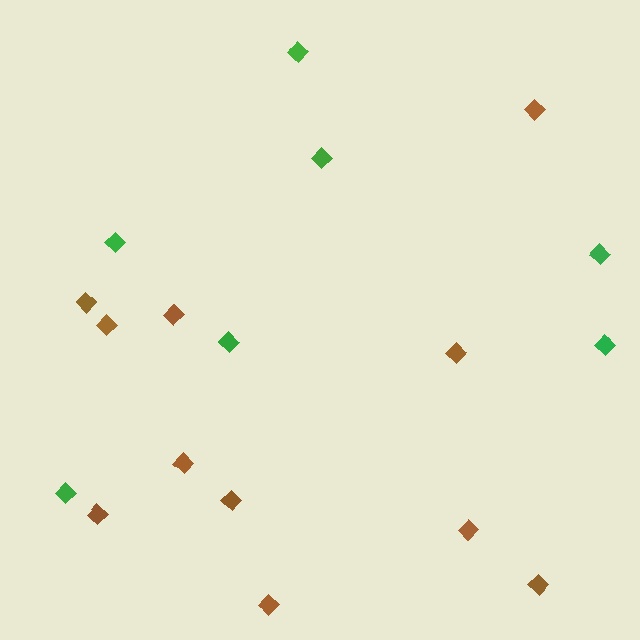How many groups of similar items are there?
There are 2 groups: one group of brown diamonds (11) and one group of green diamonds (7).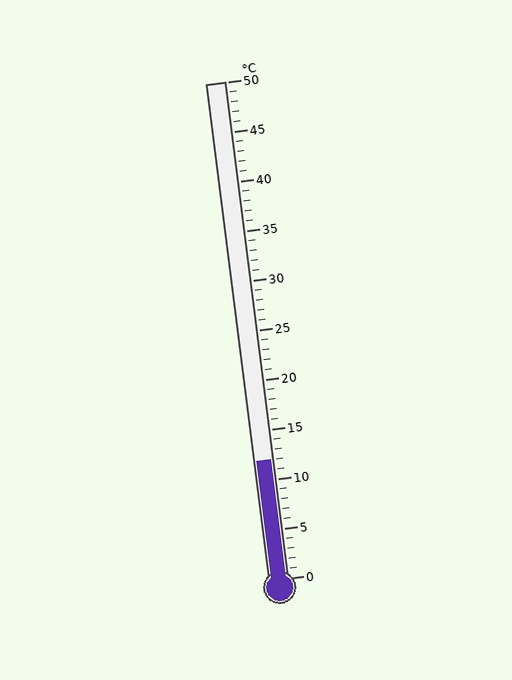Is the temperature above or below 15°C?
The temperature is below 15°C.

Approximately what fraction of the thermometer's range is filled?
The thermometer is filled to approximately 25% of its range.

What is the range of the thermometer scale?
The thermometer scale ranges from 0°C to 50°C.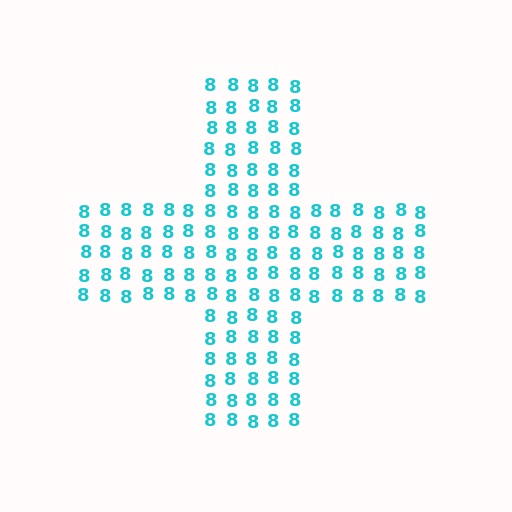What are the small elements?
The small elements are digit 8's.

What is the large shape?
The large shape is a cross.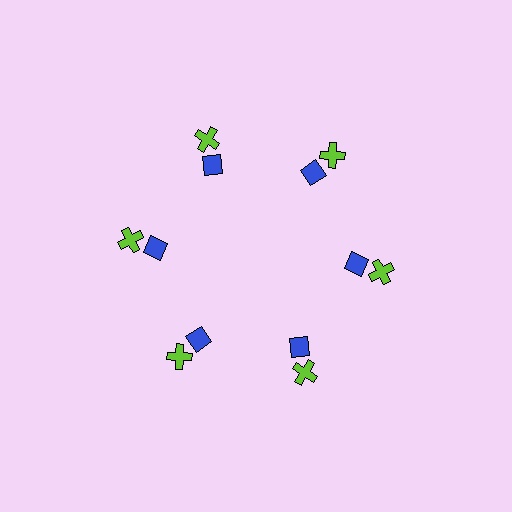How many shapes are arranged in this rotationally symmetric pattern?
There are 12 shapes, arranged in 6 groups of 2.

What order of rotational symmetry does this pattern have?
This pattern has 6-fold rotational symmetry.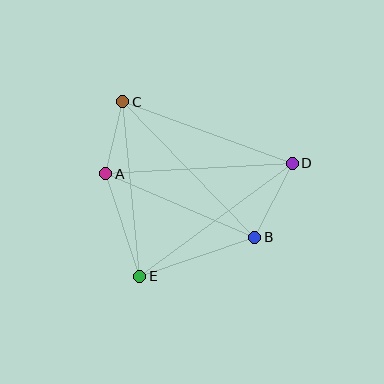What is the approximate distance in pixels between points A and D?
The distance between A and D is approximately 187 pixels.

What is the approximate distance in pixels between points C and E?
The distance between C and E is approximately 175 pixels.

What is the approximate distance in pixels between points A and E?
The distance between A and E is approximately 108 pixels.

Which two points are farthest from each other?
Points D and E are farthest from each other.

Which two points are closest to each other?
Points A and C are closest to each other.